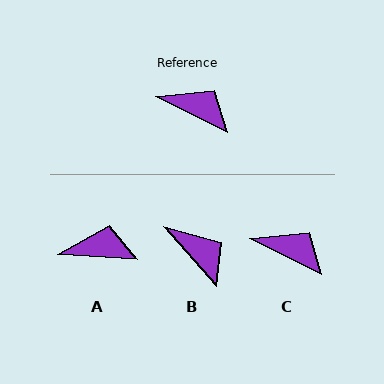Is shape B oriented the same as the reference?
No, it is off by about 22 degrees.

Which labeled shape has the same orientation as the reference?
C.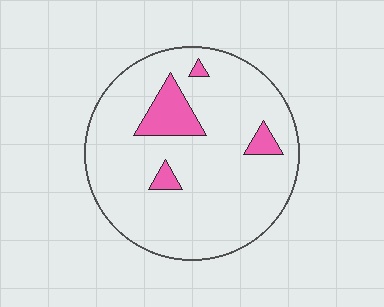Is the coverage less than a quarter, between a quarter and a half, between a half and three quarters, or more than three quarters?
Less than a quarter.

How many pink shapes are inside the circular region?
4.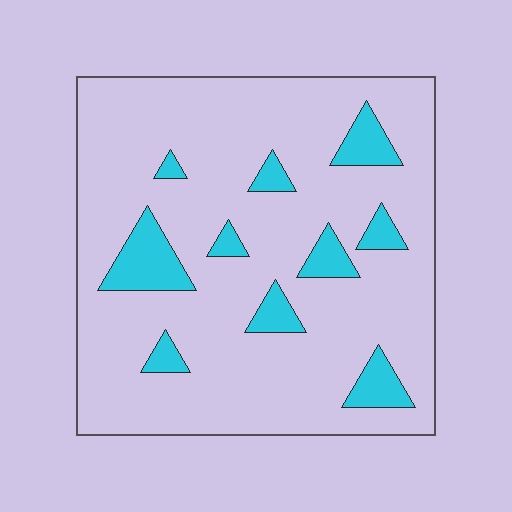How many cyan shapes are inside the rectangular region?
10.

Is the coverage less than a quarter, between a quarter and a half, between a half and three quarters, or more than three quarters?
Less than a quarter.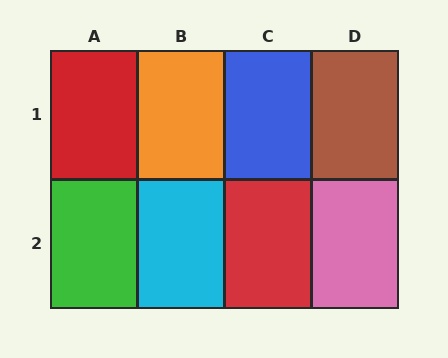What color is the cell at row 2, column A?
Green.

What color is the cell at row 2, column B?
Cyan.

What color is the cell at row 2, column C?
Red.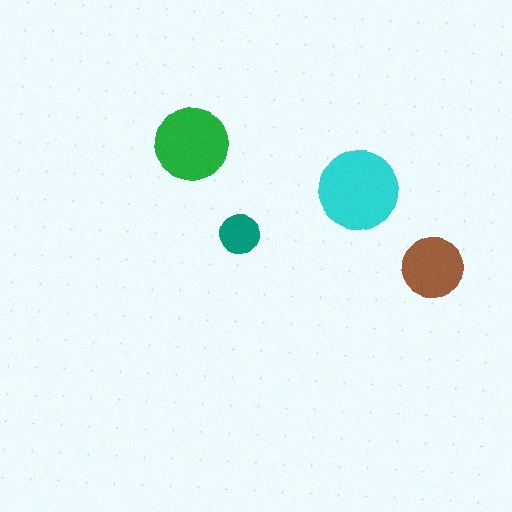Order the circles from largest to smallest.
the cyan one, the green one, the brown one, the teal one.